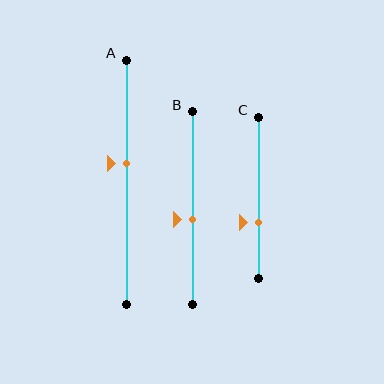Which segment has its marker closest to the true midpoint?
Segment B has its marker closest to the true midpoint.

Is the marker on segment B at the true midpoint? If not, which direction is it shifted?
No, the marker on segment B is shifted downward by about 6% of the segment length.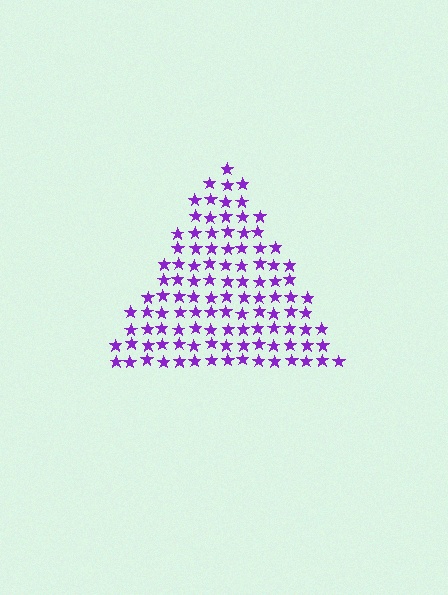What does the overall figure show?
The overall figure shows a triangle.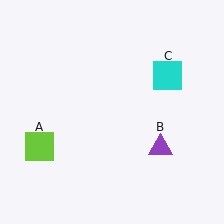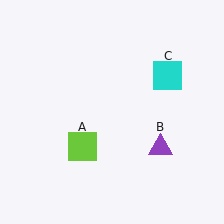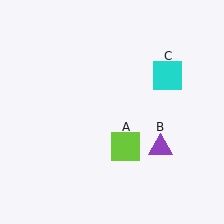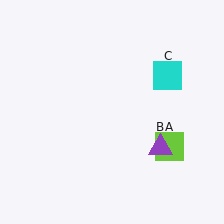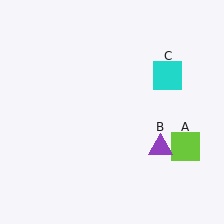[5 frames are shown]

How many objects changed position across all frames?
1 object changed position: lime square (object A).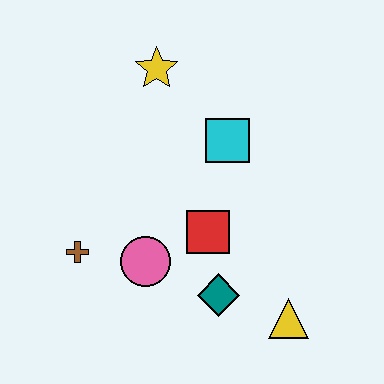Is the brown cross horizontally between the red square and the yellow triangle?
No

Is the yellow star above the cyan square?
Yes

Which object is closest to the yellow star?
The cyan square is closest to the yellow star.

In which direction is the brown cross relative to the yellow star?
The brown cross is below the yellow star.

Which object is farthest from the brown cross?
The yellow triangle is farthest from the brown cross.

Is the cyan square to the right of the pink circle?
Yes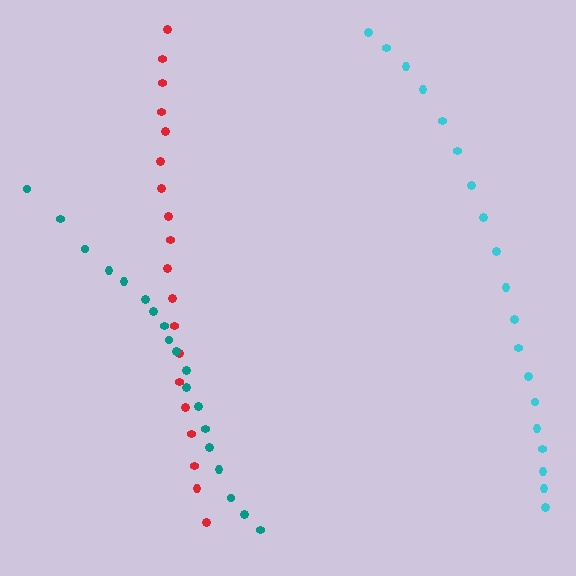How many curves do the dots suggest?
There are 3 distinct paths.